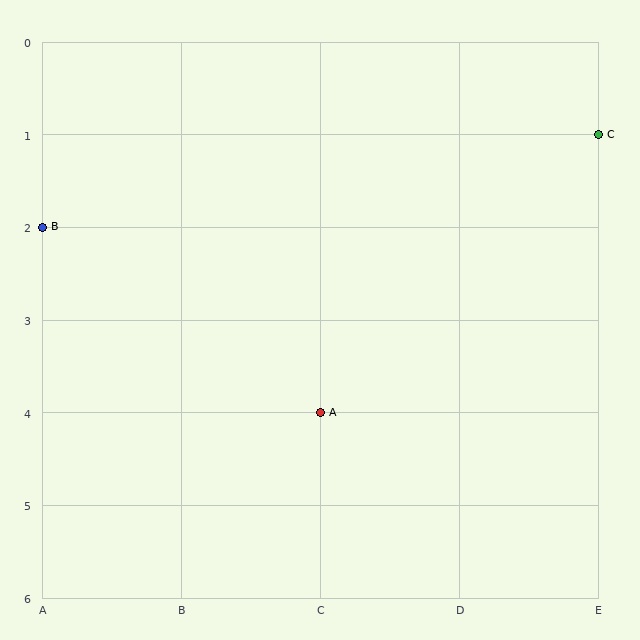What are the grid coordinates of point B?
Point B is at grid coordinates (A, 2).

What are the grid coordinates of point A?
Point A is at grid coordinates (C, 4).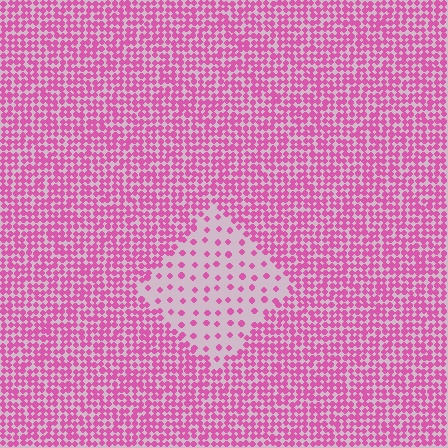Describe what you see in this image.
The image contains small pink elements arranged at two different densities. A diamond-shaped region is visible where the elements are less densely packed than the surrounding area.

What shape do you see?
I see a diamond.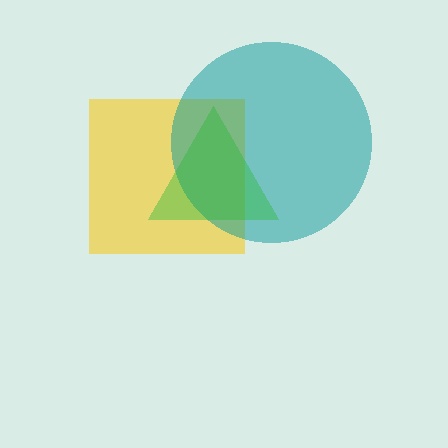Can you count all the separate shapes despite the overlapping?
Yes, there are 3 separate shapes.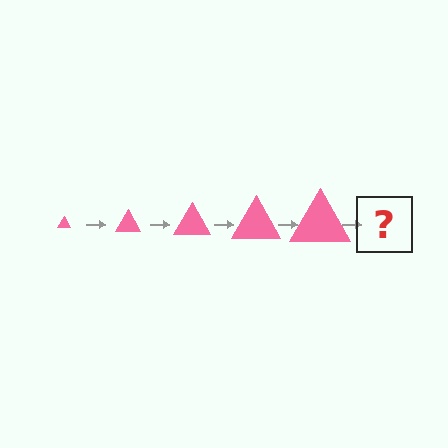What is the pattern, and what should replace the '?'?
The pattern is that the triangle gets progressively larger each step. The '?' should be a pink triangle, larger than the previous one.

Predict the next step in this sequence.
The next step is a pink triangle, larger than the previous one.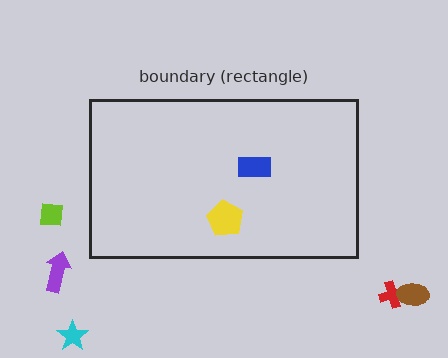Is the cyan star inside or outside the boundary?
Outside.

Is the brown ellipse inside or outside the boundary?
Outside.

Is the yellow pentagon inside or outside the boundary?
Inside.